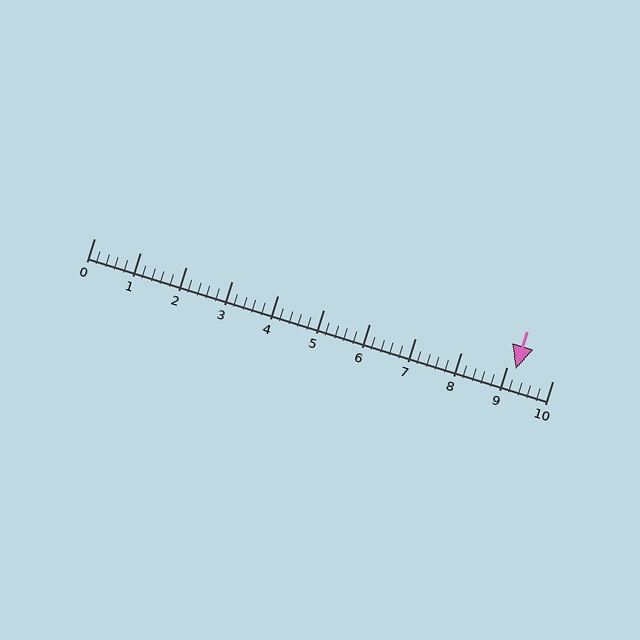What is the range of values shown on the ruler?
The ruler shows values from 0 to 10.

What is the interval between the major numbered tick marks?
The major tick marks are spaced 1 units apart.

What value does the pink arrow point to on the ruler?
The pink arrow points to approximately 9.2.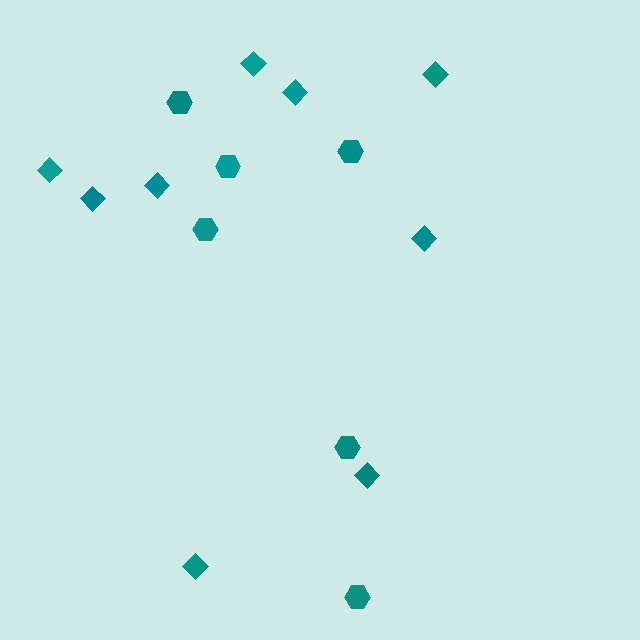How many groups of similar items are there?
There are 2 groups: one group of hexagons (6) and one group of diamonds (9).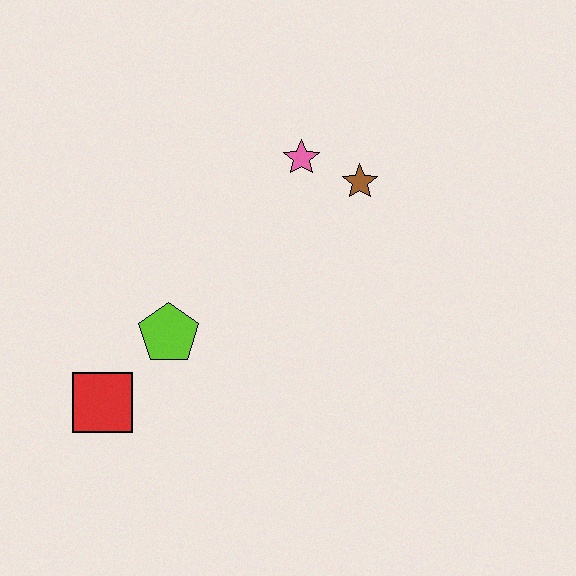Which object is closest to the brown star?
The pink star is closest to the brown star.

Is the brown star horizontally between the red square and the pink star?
No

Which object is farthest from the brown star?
The red square is farthest from the brown star.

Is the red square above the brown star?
No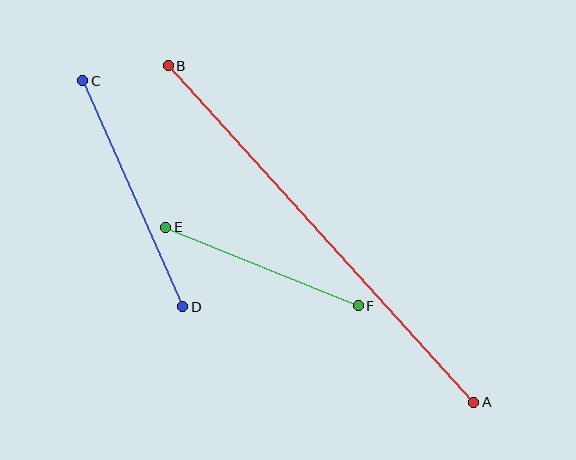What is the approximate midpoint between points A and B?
The midpoint is at approximately (321, 234) pixels.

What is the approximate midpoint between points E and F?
The midpoint is at approximately (262, 266) pixels.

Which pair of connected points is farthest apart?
Points A and B are farthest apart.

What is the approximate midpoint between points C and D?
The midpoint is at approximately (133, 194) pixels.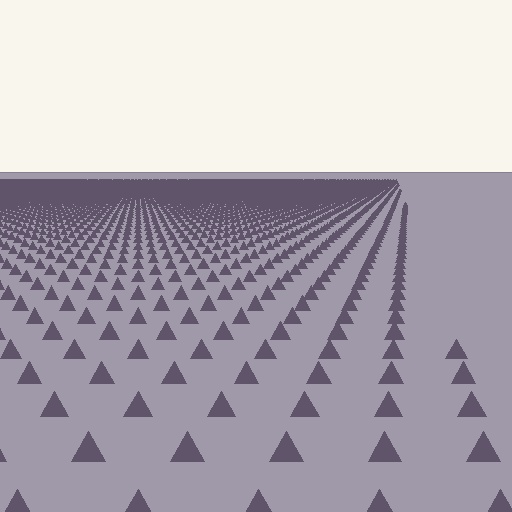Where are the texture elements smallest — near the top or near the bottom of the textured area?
Near the top.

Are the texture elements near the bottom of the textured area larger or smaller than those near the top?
Larger. Near the bottom, elements are closer to the viewer and appear at a bigger on-screen size.